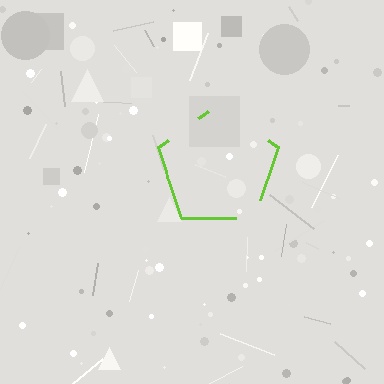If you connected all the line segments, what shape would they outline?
They would outline a pentagon.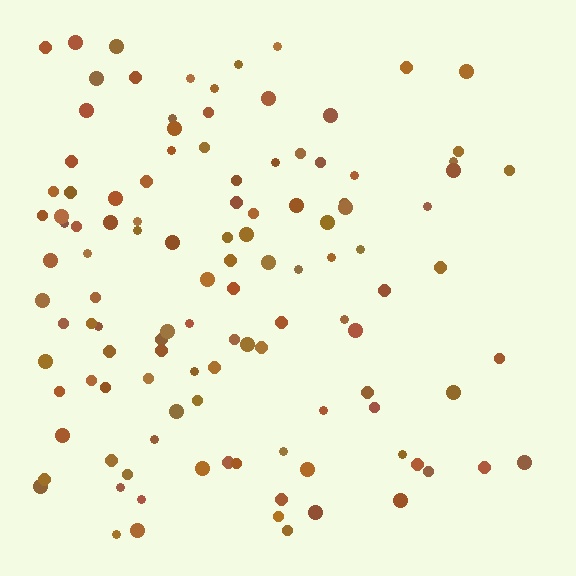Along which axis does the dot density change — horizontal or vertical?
Horizontal.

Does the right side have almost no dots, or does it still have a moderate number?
Still a moderate number, just noticeably fewer than the left.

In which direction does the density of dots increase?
From right to left, with the left side densest.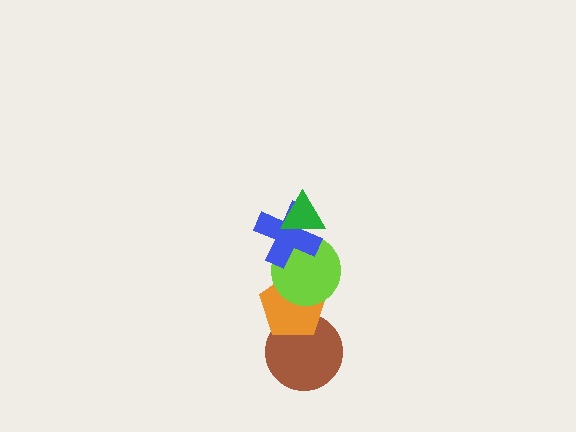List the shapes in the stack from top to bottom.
From top to bottom: the green triangle, the blue cross, the lime circle, the orange pentagon, the brown circle.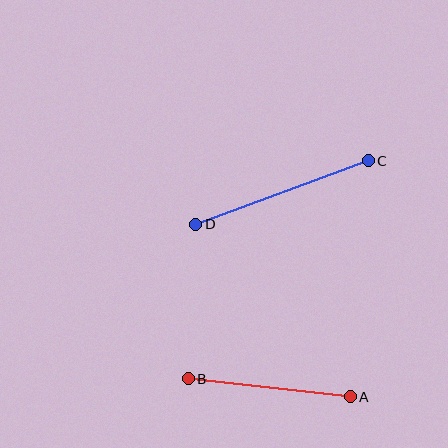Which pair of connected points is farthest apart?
Points C and D are farthest apart.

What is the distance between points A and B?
The distance is approximately 163 pixels.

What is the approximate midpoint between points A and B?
The midpoint is at approximately (269, 388) pixels.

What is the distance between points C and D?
The distance is approximately 184 pixels.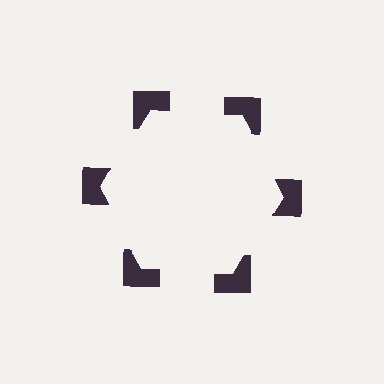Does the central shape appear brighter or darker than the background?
It typically appears slightly brighter than the background, even though no actual brightness change is drawn.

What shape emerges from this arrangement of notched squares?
An illusory hexagon — its edges are inferred from the aligned wedge cuts in the notched squares, not physically drawn.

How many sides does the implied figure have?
6 sides.